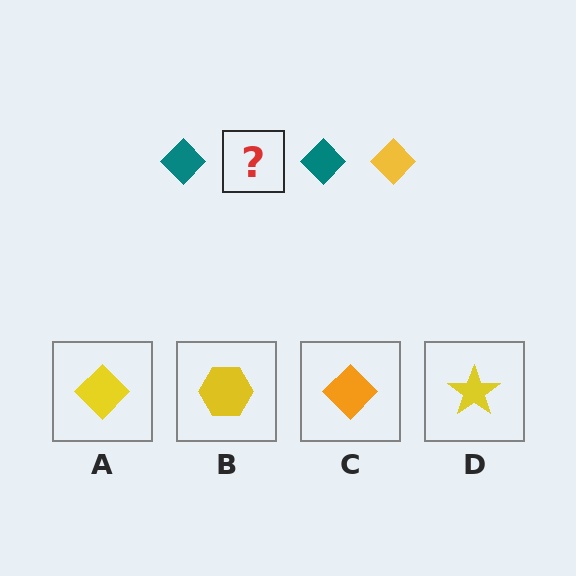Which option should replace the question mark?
Option A.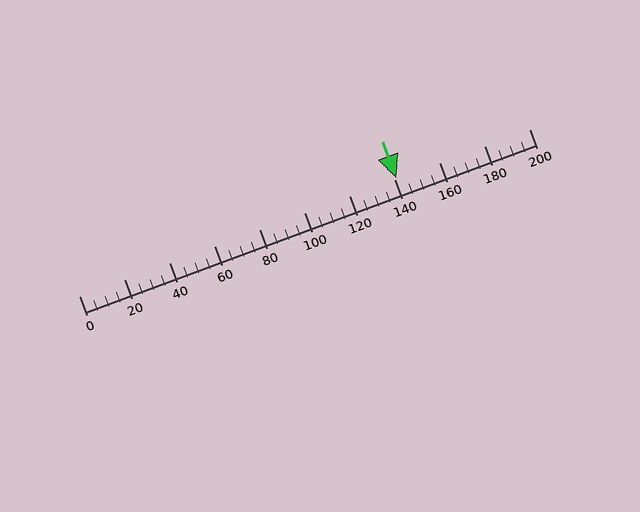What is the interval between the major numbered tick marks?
The major tick marks are spaced 20 units apart.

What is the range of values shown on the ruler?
The ruler shows values from 0 to 200.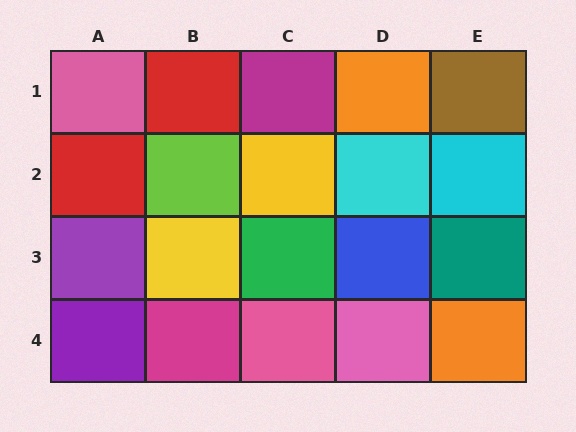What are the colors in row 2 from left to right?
Red, lime, yellow, cyan, cyan.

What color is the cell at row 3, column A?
Purple.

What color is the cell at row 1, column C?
Magenta.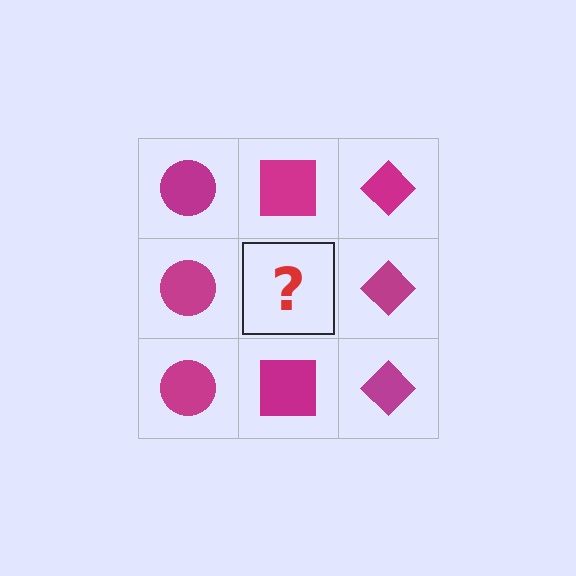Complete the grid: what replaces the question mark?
The question mark should be replaced with a magenta square.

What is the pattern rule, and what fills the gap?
The rule is that each column has a consistent shape. The gap should be filled with a magenta square.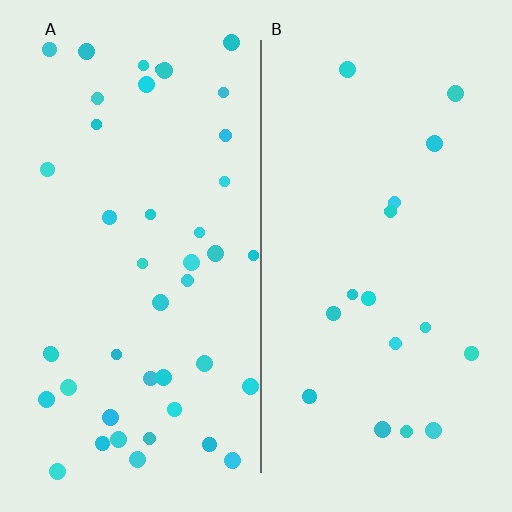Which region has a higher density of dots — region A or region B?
A (the left).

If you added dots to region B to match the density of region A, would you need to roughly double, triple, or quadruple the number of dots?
Approximately triple.